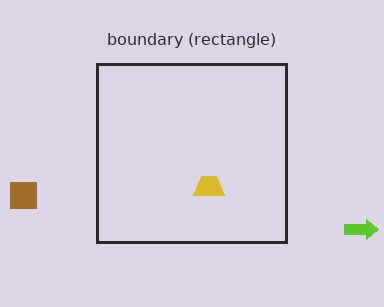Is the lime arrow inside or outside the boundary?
Outside.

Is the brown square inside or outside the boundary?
Outside.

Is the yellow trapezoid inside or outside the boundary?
Inside.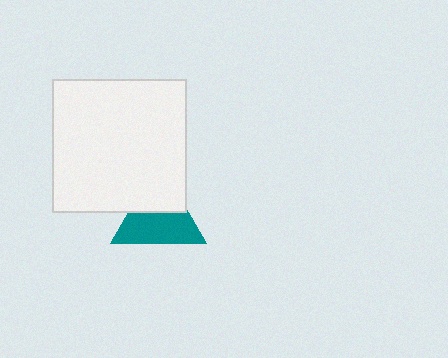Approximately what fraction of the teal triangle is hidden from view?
Roughly 41% of the teal triangle is hidden behind the white square.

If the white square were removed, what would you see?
You would see the complete teal triangle.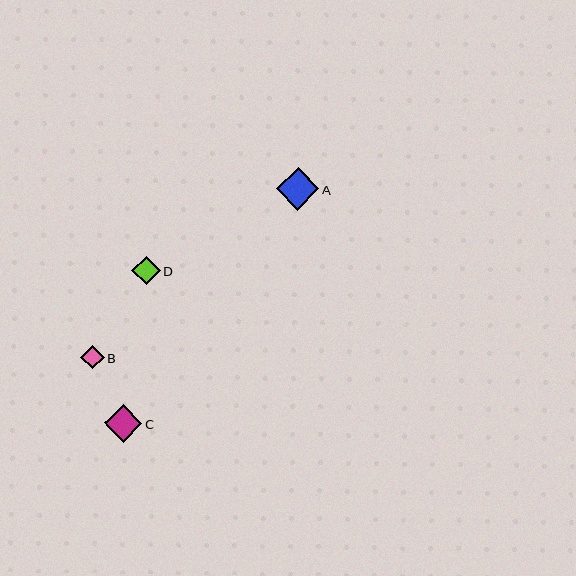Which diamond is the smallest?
Diamond B is the smallest with a size of approximately 23 pixels.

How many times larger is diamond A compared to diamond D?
Diamond A is approximately 1.5 times the size of diamond D.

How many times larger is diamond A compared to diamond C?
Diamond A is approximately 1.1 times the size of diamond C.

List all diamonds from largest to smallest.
From largest to smallest: A, C, D, B.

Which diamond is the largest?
Diamond A is the largest with a size of approximately 42 pixels.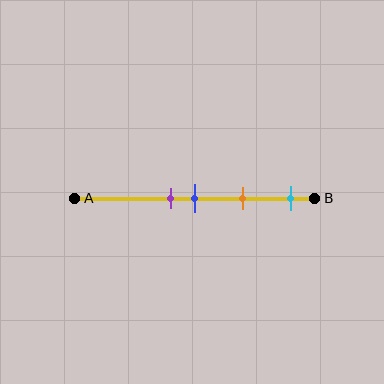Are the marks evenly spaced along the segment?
No, the marks are not evenly spaced.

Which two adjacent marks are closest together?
The purple and blue marks are the closest adjacent pair.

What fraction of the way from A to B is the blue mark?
The blue mark is approximately 50% (0.5) of the way from A to B.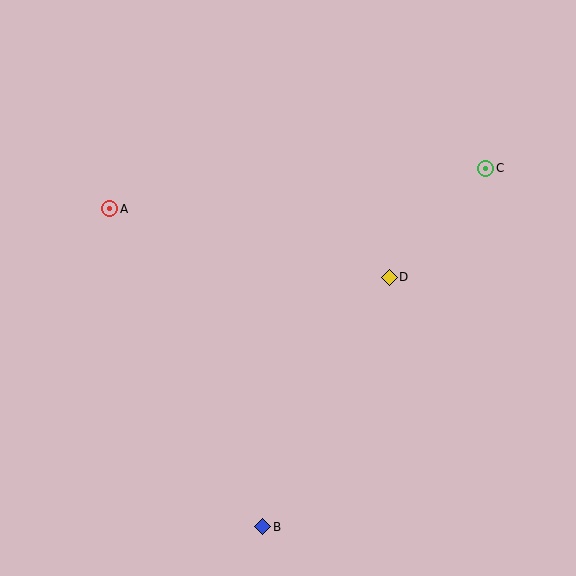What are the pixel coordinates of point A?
Point A is at (110, 209).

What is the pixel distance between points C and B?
The distance between C and B is 422 pixels.